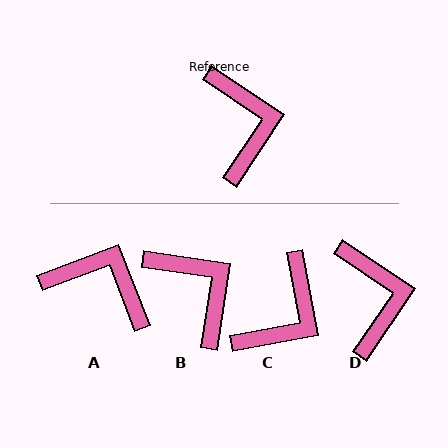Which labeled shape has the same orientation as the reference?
D.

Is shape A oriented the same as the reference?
No, it is off by about 55 degrees.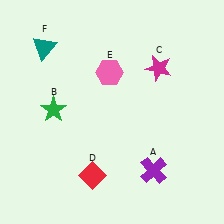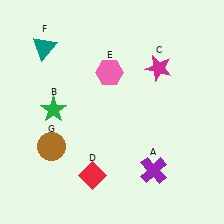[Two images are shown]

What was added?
A brown circle (G) was added in Image 2.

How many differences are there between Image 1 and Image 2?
There is 1 difference between the two images.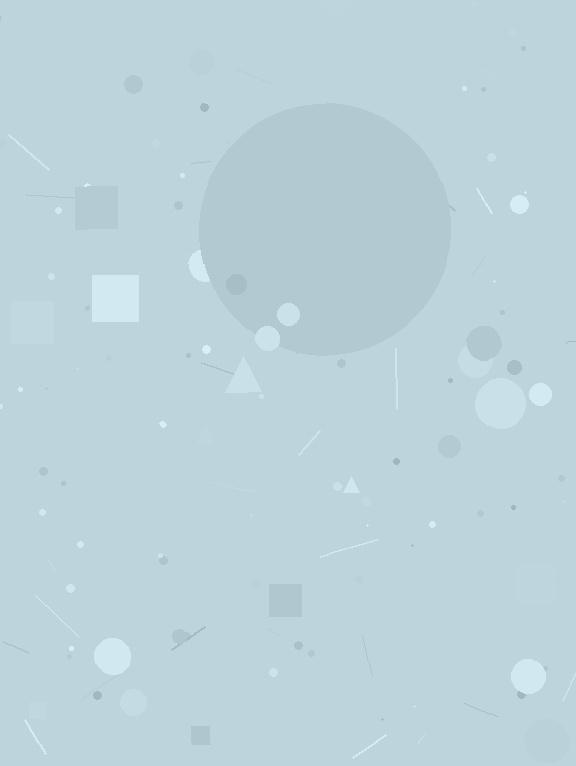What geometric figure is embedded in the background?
A circle is embedded in the background.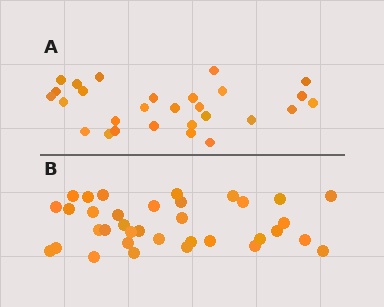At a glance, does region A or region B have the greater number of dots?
Region B (the bottom region) has more dots.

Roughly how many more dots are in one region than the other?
Region B has roughly 8 or so more dots than region A.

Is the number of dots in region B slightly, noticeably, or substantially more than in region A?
Region B has noticeably more, but not dramatically so. The ratio is roughly 1.2 to 1.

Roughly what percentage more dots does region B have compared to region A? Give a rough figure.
About 25% more.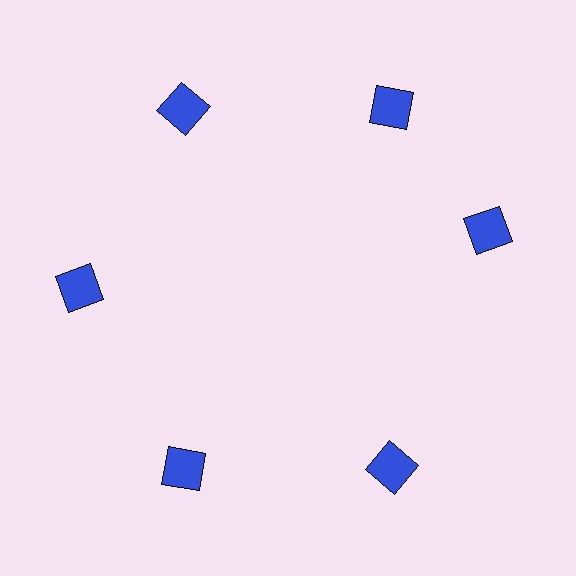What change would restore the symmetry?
The symmetry would be restored by rotating it back into even spacing with its neighbors so that all 6 squares sit at equal angles and equal distance from the center.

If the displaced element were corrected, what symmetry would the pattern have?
It would have 6-fold rotational symmetry — the pattern would map onto itself every 60 degrees.